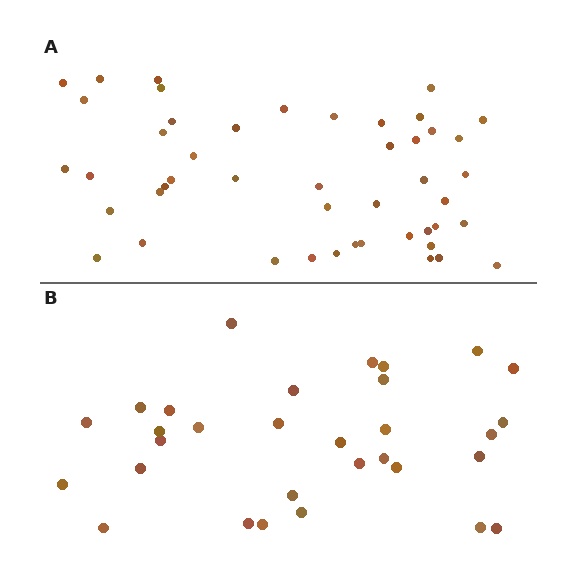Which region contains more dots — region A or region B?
Region A (the top region) has more dots.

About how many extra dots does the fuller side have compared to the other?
Region A has approximately 15 more dots than region B.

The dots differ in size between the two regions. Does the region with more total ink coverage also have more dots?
No. Region B has more total ink coverage because its dots are larger, but region A actually contains more individual dots. Total area can be misleading — the number of items is what matters here.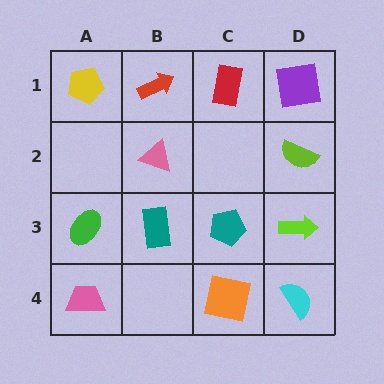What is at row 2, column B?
A pink triangle.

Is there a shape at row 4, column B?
No, that cell is empty.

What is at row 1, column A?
A yellow pentagon.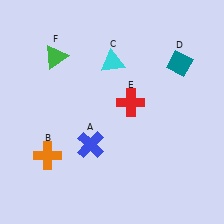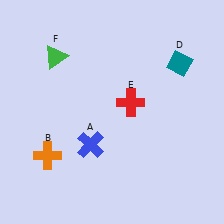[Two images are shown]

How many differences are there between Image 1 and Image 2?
There is 1 difference between the two images.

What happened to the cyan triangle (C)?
The cyan triangle (C) was removed in Image 2. It was in the top-right area of Image 1.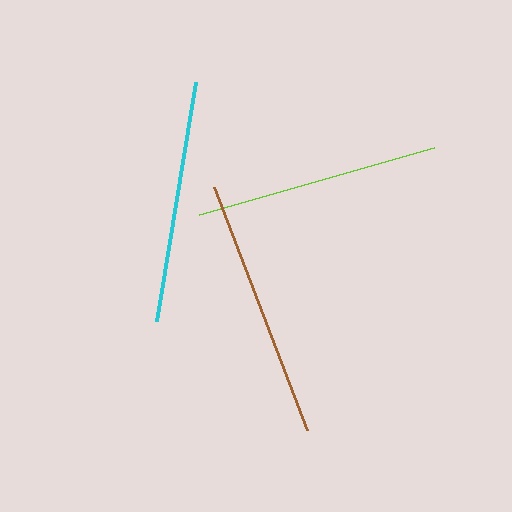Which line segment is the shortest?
The cyan line is the shortest at approximately 242 pixels.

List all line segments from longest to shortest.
From longest to shortest: brown, lime, cyan.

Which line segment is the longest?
The brown line is the longest at approximately 260 pixels.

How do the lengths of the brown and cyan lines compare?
The brown and cyan lines are approximately the same length.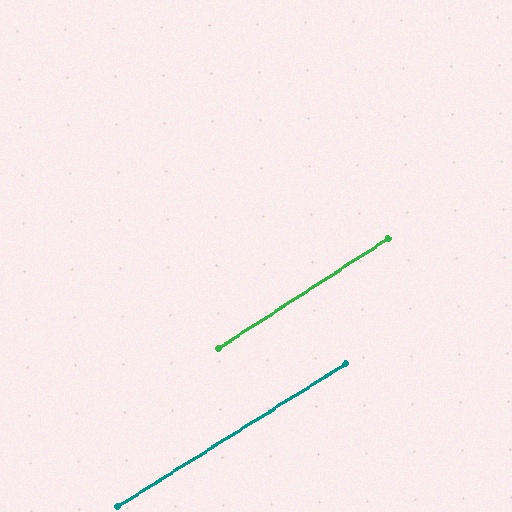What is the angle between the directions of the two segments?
Approximately 1 degree.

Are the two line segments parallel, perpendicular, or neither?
Parallel — their directions differ by only 1.1°.